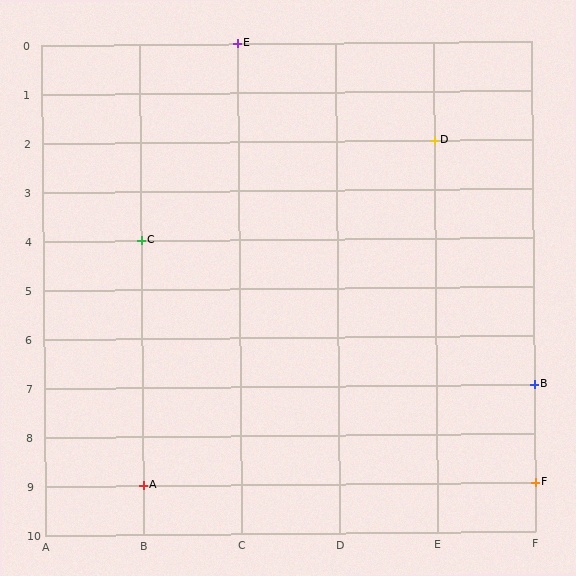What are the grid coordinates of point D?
Point D is at grid coordinates (E, 2).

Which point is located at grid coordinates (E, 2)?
Point D is at (E, 2).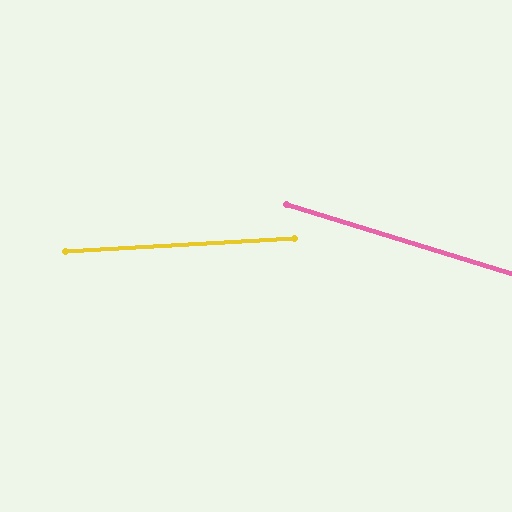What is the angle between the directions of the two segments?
Approximately 20 degrees.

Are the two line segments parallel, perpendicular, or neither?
Neither parallel nor perpendicular — they differ by about 20°.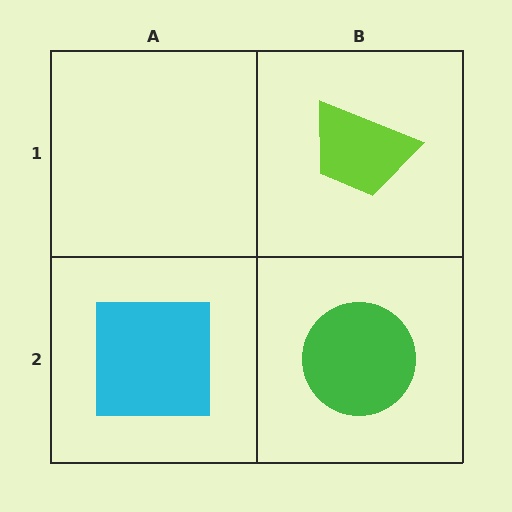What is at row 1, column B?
A lime trapezoid.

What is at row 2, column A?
A cyan square.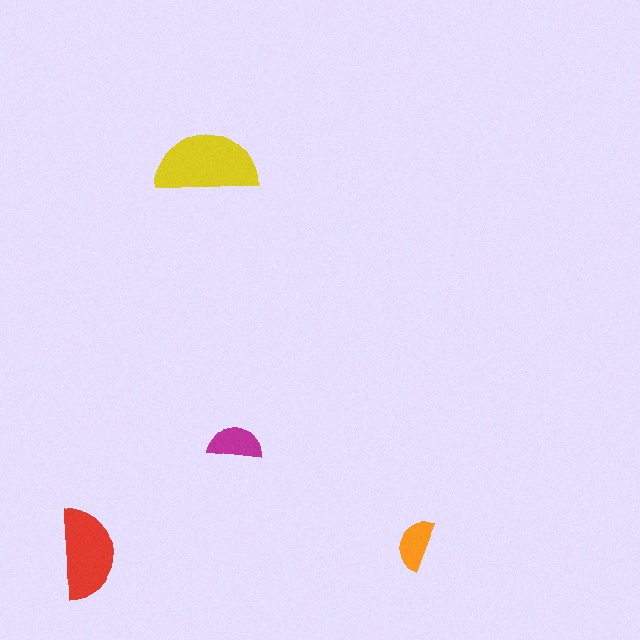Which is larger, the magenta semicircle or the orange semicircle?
The magenta one.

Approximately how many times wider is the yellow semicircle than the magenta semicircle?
About 2 times wider.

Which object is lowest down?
The red semicircle is bottommost.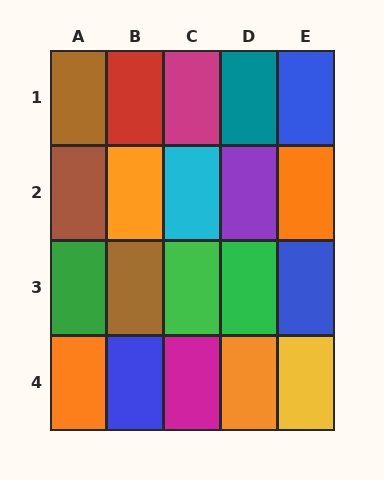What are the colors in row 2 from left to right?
Brown, orange, cyan, purple, orange.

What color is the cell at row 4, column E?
Yellow.